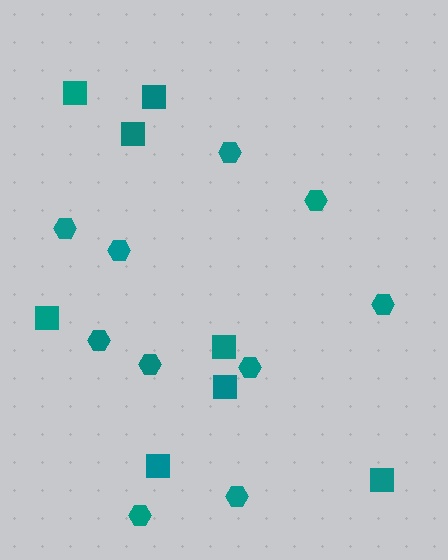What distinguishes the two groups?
There are 2 groups: one group of hexagons (10) and one group of squares (8).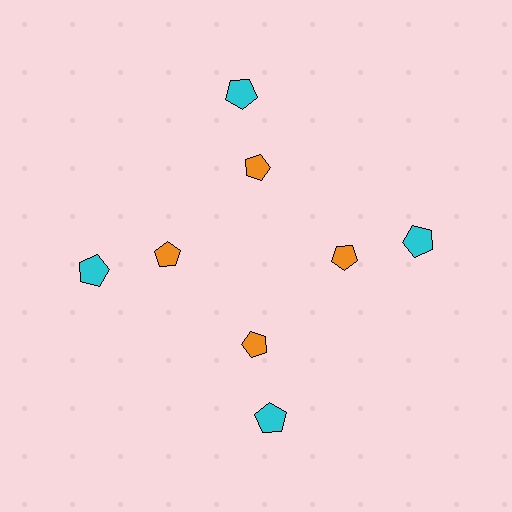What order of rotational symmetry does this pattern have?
This pattern has 4-fold rotational symmetry.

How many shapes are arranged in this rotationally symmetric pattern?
There are 8 shapes, arranged in 4 groups of 2.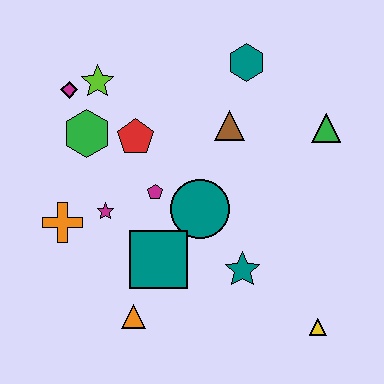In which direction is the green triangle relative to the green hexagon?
The green triangle is to the right of the green hexagon.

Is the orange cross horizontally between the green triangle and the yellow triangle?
No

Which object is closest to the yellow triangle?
The teal star is closest to the yellow triangle.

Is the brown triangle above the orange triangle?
Yes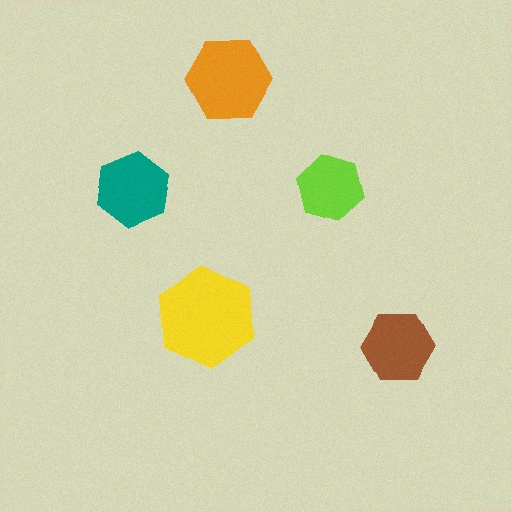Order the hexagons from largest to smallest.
the yellow one, the orange one, the teal one, the brown one, the lime one.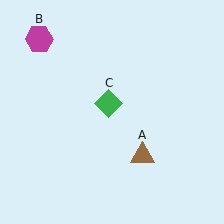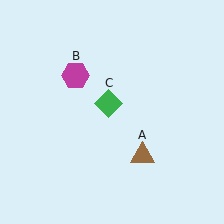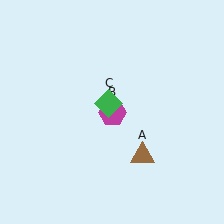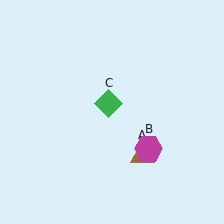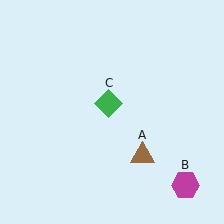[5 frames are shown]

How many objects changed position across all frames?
1 object changed position: magenta hexagon (object B).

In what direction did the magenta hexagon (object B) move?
The magenta hexagon (object B) moved down and to the right.